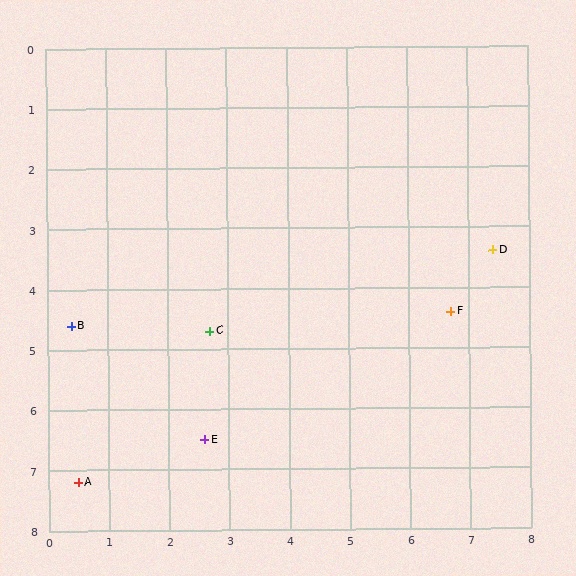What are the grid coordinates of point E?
Point E is at approximately (2.6, 6.5).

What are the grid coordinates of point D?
Point D is at approximately (7.4, 3.4).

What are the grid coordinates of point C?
Point C is at approximately (2.7, 4.7).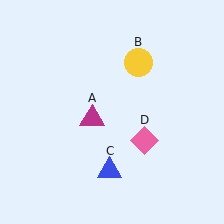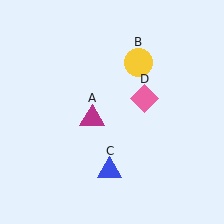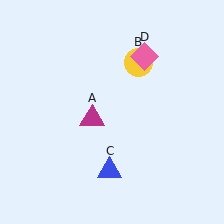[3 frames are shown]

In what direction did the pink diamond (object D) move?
The pink diamond (object D) moved up.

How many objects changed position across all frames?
1 object changed position: pink diamond (object D).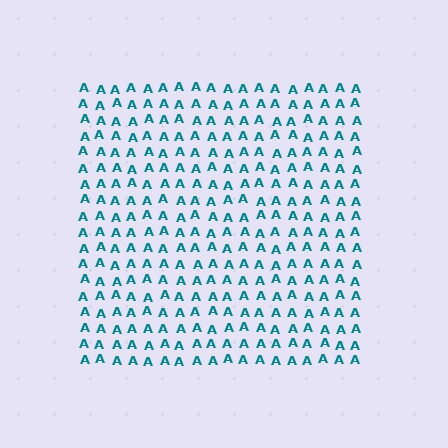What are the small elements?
The small elements are letter A's.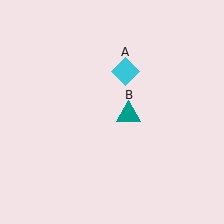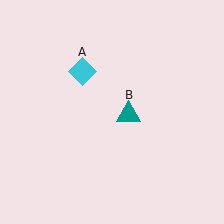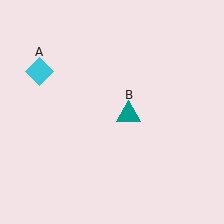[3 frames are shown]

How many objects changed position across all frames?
1 object changed position: cyan diamond (object A).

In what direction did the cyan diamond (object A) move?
The cyan diamond (object A) moved left.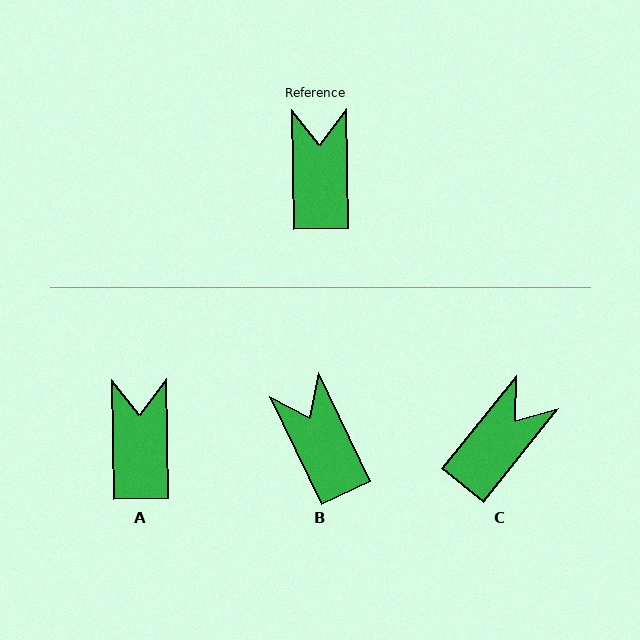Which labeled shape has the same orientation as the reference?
A.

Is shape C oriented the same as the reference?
No, it is off by about 40 degrees.